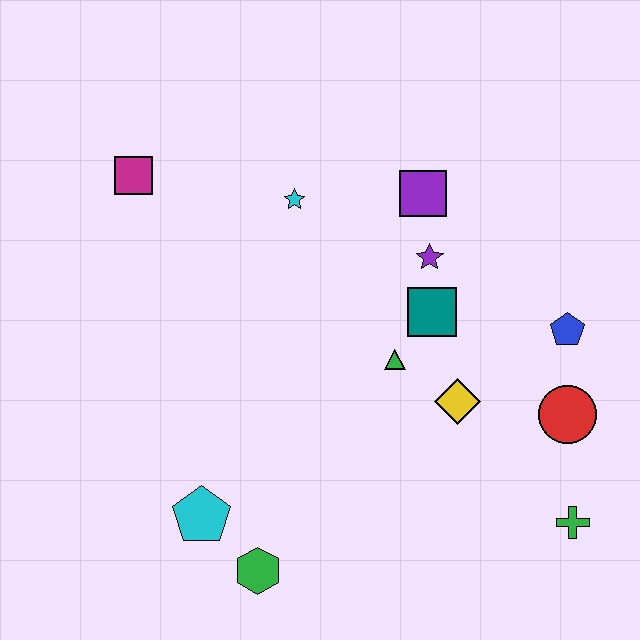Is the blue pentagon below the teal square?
Yes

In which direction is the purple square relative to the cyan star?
The purple square is to the right of the cyan star.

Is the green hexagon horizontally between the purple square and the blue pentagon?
No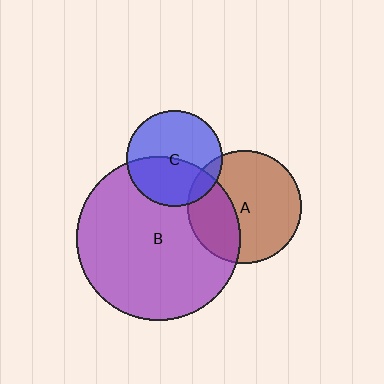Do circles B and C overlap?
Yes.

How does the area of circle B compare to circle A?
Approximately 2.1 times.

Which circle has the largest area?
Circle B (purple).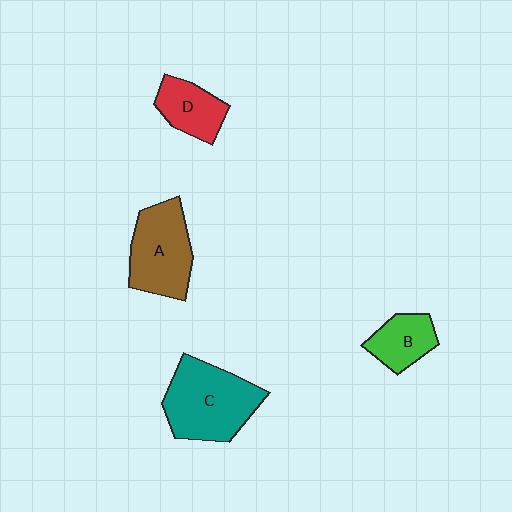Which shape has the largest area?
Shape C (teal).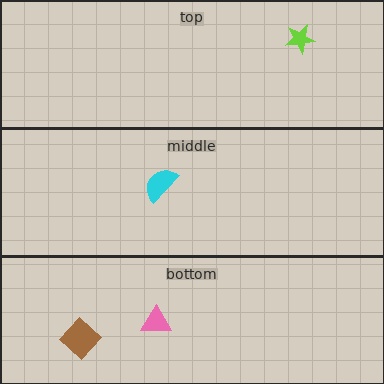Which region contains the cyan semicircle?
The middle region.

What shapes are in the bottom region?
The pink triangle, the brown diamond.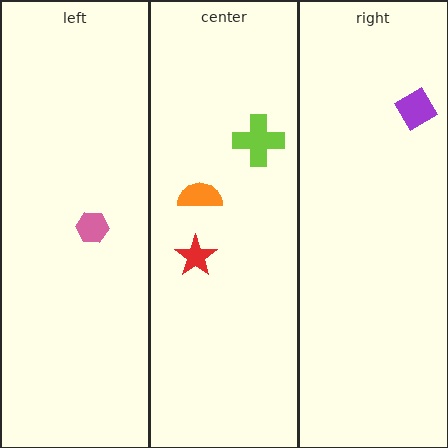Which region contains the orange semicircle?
The center region.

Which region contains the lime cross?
The center region.